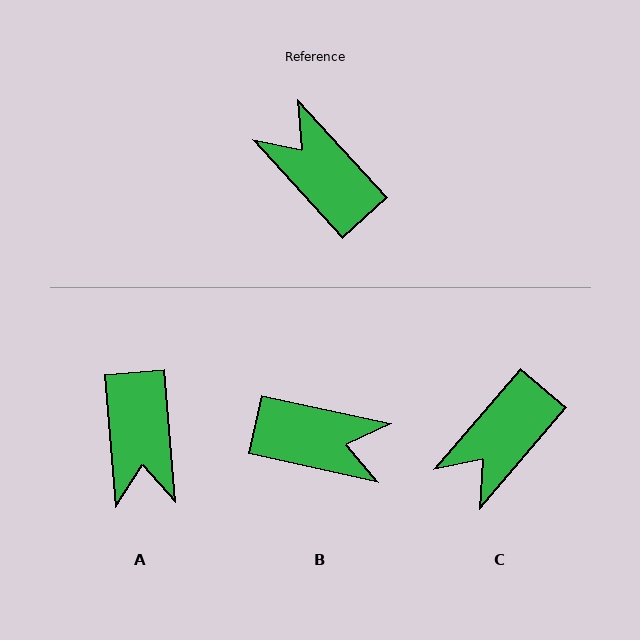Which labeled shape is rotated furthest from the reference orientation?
B, about 145 degrees away.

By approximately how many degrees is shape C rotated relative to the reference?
Approximately 97 degrees counter-clockwise.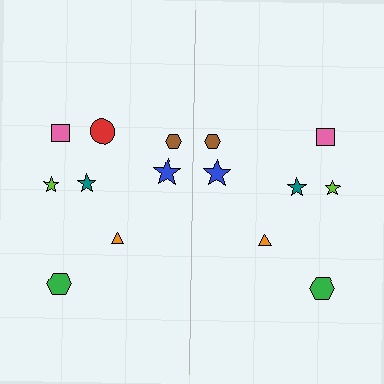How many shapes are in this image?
There are 15 shapes in this image.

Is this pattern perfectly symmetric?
No, the pattern is not perfectly symmetric. A red circle is missing from the right side.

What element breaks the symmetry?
A red circle is missing from the right side.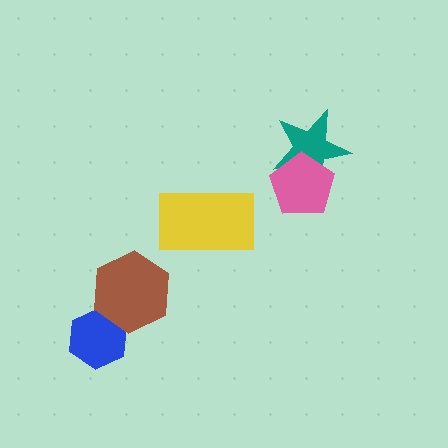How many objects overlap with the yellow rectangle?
0 objects overlap with the yellow rectangle.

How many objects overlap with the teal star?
1 object overlaps with the teal star.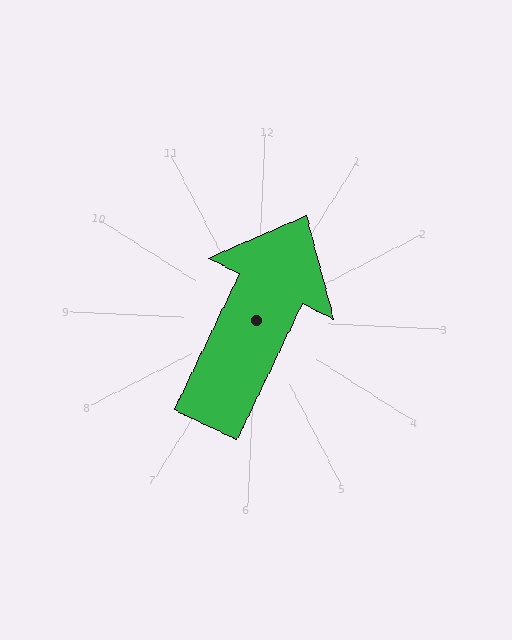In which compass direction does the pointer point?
Northeast.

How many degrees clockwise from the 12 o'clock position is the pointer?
Approximately 23 degrees.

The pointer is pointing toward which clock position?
Roughly 1 o'clock.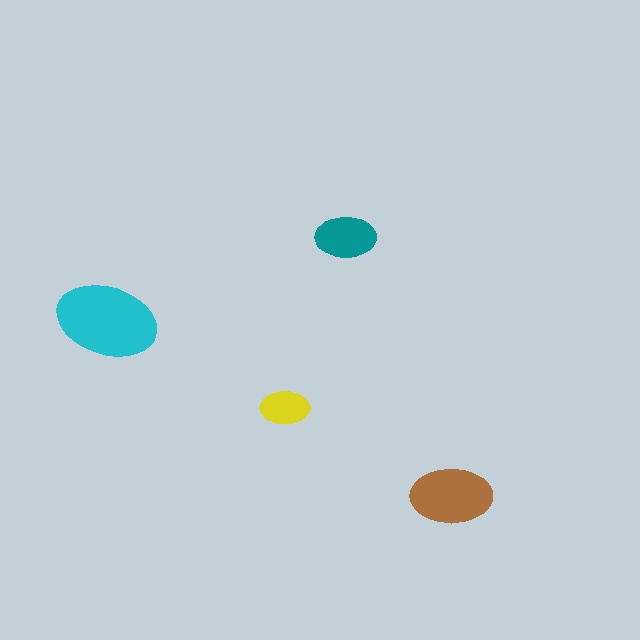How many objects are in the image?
There are 4 objects in the image.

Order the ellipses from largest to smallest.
the cyan one, the brown one, the teal one, the yellow one.